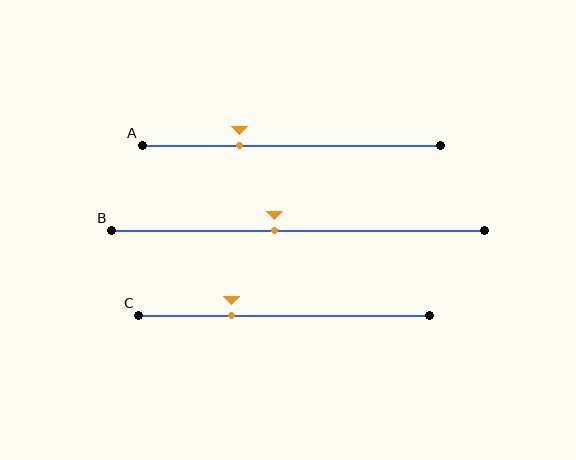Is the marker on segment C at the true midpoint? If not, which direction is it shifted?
No, the marker on segment C is shifted to the left by about 18% of the segment length.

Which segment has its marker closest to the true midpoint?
Segment B has its marker closest to the true midpoint.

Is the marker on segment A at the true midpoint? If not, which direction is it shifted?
No, the marker on segment A is shifted to the left by about 18% of the segment length.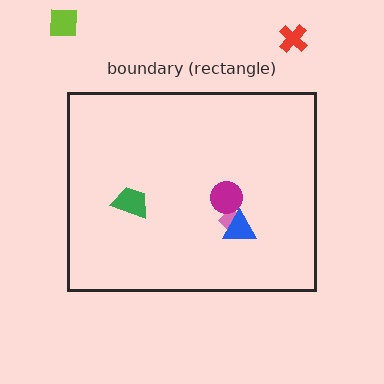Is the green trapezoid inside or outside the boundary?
Inside.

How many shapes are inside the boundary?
4 inside, 2 outside.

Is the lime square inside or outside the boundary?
Outside.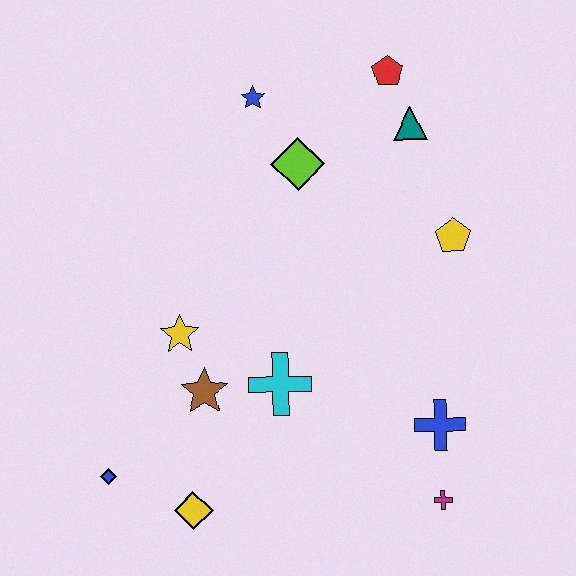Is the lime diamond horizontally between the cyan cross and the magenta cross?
Yes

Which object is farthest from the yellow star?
The red pentagon is farthest from the yellow star.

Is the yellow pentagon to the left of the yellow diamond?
No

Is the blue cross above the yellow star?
No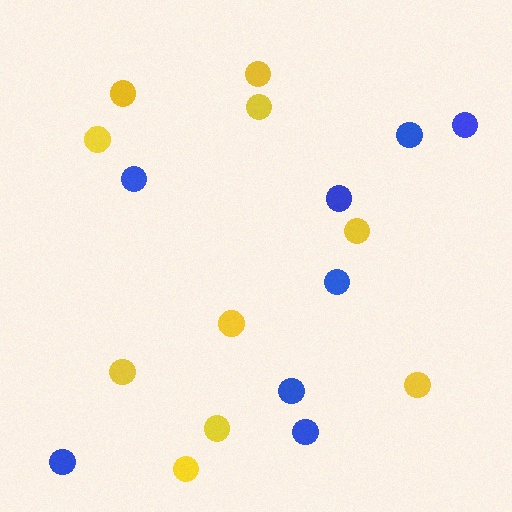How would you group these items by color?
There are 2 groups: one group of blue circles (8) and one group of yellow circles (10).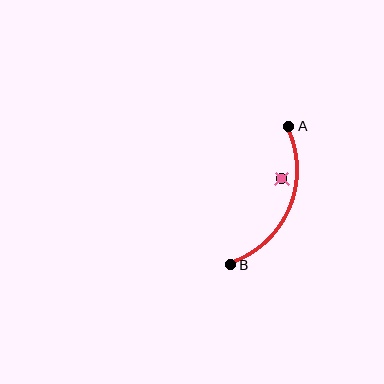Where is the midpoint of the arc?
The arc midpoint is the point on the curve farthest from the straight line joining A and B. It sits to the right of that line.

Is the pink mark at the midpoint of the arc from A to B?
No — the pink mark does not lie on the arc at all. It sits slightly inside the curve.